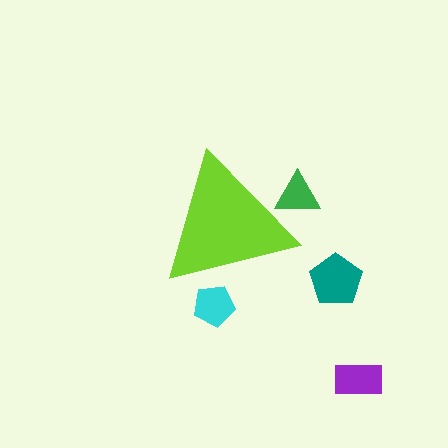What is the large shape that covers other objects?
A lime triangle.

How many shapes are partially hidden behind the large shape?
2 shapes are partially hidden.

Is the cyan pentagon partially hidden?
Yes, the cyan pentagon is partially hidden behind the lime triangle.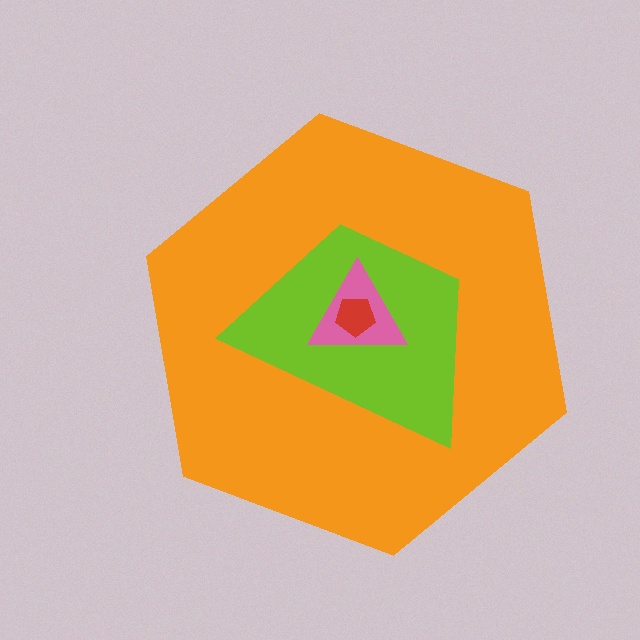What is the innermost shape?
The red pentagon.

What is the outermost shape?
The orange hexagon.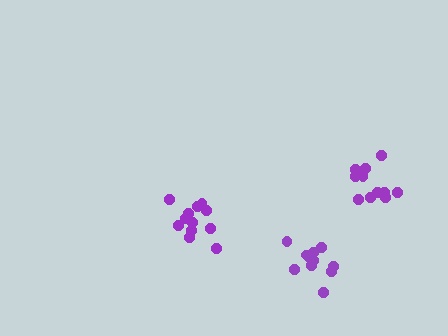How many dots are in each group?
Group 1: 11 dots, Group 2: 11 dots, Group 3: 12 dots (34 total).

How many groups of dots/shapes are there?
There are 3 groups.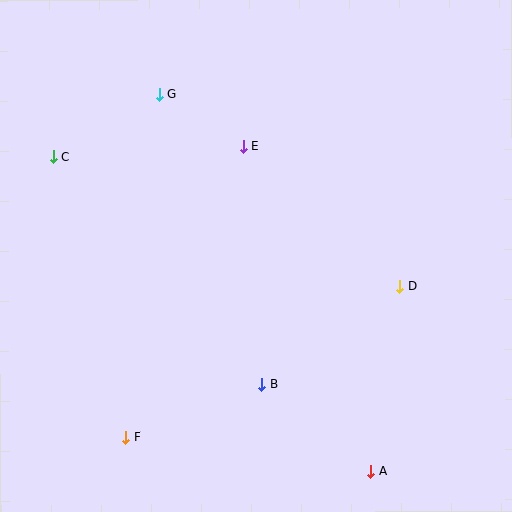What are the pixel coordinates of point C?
Point C is at (53, 157).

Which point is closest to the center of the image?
Point E at (243, 146) is closest to the center.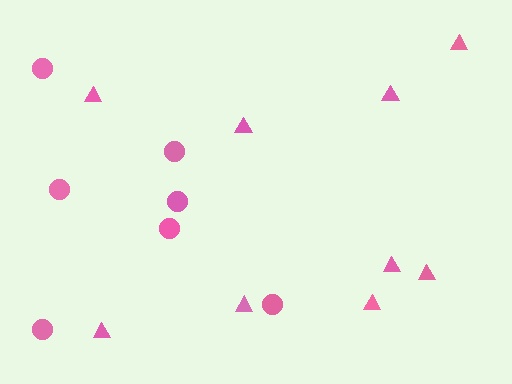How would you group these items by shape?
There are 2 groups: one group of circles (7) and one group of triangles (9).